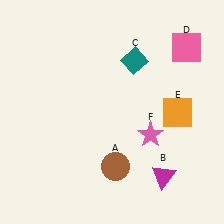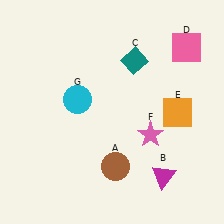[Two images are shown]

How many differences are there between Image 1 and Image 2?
There is 1 difference between the two images.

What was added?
A cyan circle (G) was added in Image 2.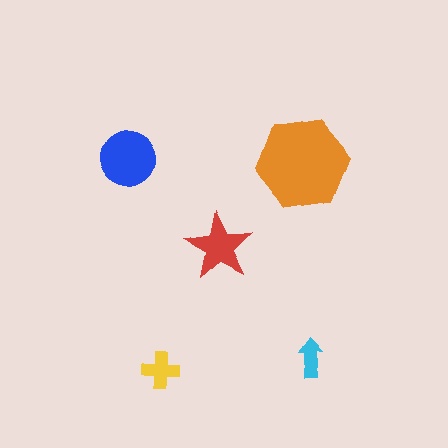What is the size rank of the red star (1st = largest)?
3rd.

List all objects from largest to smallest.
The orange hexagon, the blue circle, the red star, the yellow cross, the cyan arrow.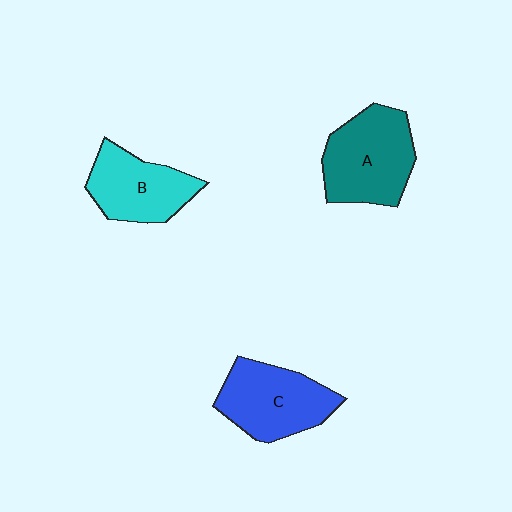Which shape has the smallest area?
Shape B (cyan).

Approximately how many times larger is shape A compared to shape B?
Approximately 1.2 times.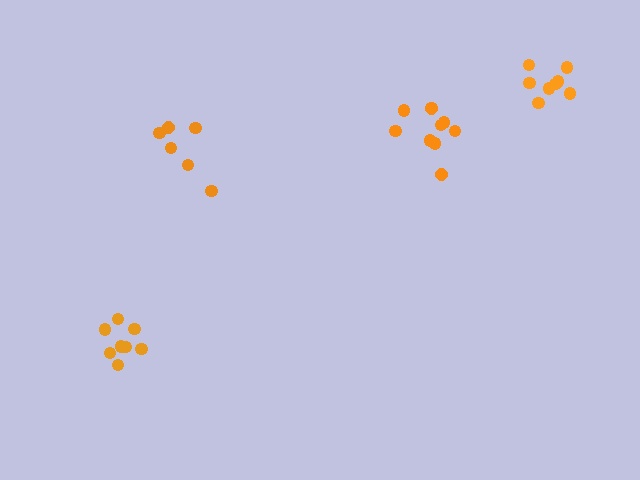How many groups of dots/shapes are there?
There are 4 groups.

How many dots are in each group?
Group 1: 6 dots, Group 2: 8 dots, Group 3: 8 dots, Group 4: 10 dots (32 total).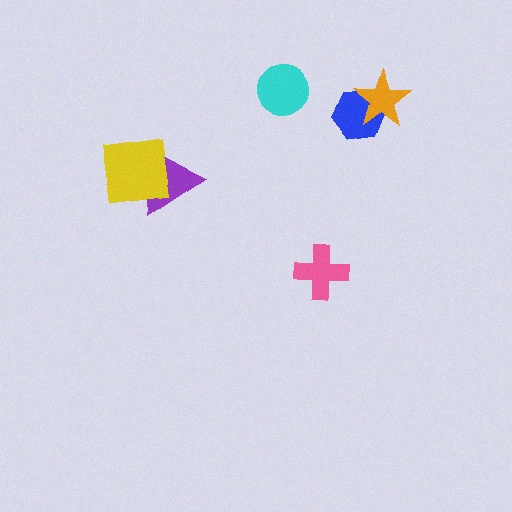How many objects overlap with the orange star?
1 object overlaps with the orange star.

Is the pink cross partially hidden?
No, no other shape covers it.